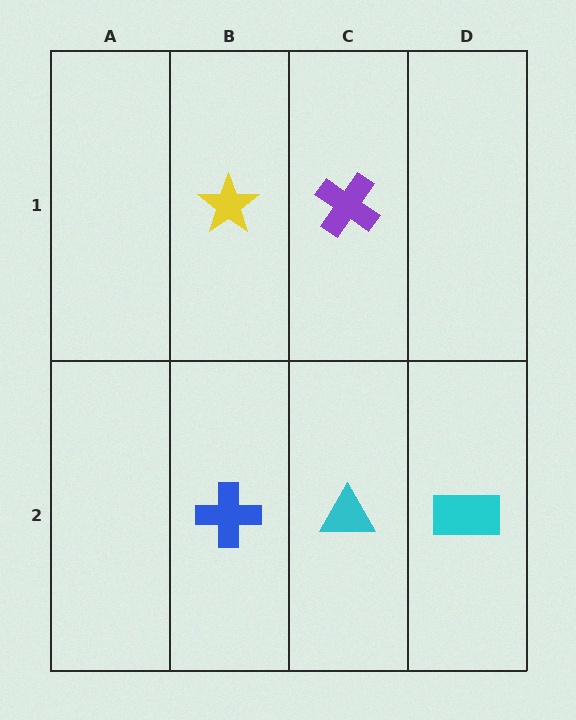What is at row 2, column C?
A cyan triangle.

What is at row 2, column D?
A cyan rectangle.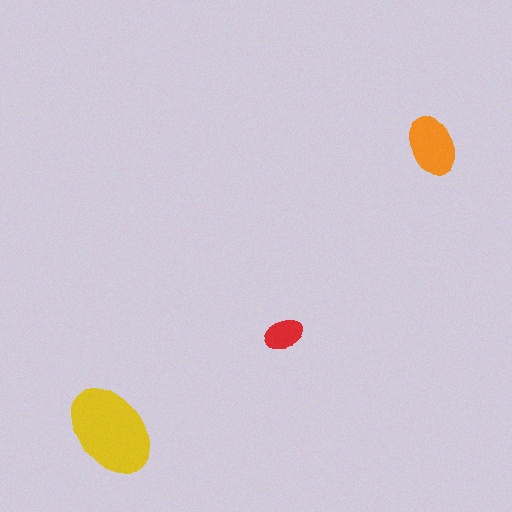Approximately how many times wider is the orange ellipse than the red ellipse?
About 1.5 times wider.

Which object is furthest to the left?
The yellow ellipse is leftmost.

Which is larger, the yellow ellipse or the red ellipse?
The yellow one.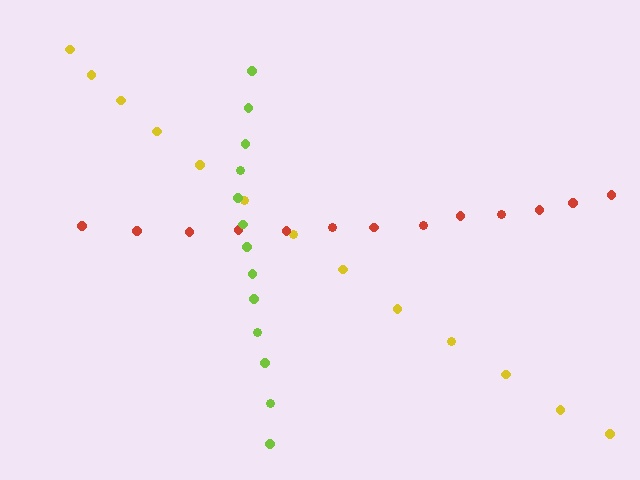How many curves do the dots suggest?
There are 3 distinct paths.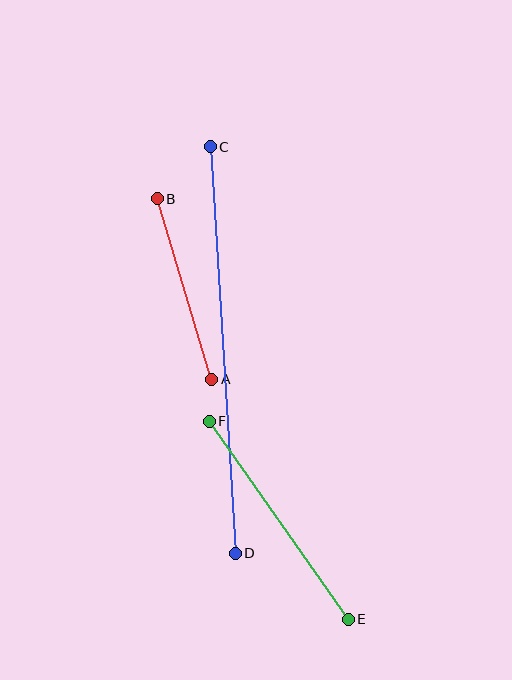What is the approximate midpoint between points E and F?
The midpoint is at approximately (279, 520) pixels.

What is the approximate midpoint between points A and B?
The midpoint is at approximately (185, 289) pixels.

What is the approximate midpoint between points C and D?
The midpoint is at approximately (223, 350) pixels.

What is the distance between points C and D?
The distance is approximately 408 pixels.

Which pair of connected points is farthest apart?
Points C and D are farthest apart.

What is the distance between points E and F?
The distance is approximately 242 pixels.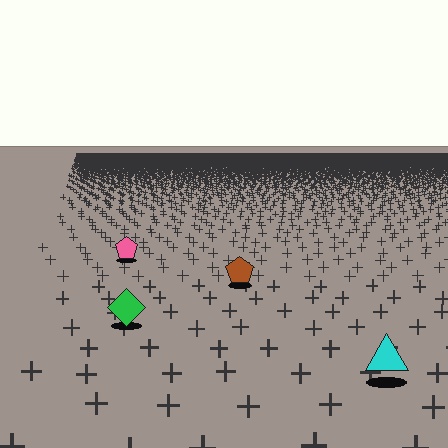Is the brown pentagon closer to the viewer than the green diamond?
No. The green diamond is closer — you can tell from the texture gradient: the ground texture is coarser near it.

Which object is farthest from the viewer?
The pink pentagon is farthest from the viewer. It appears smaller and the ground texture around it is denser.